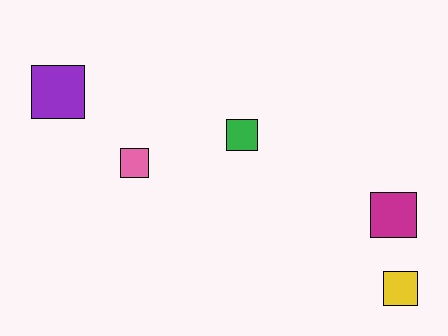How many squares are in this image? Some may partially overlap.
There are 5 squares.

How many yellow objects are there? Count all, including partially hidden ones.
There is 1 yellow object.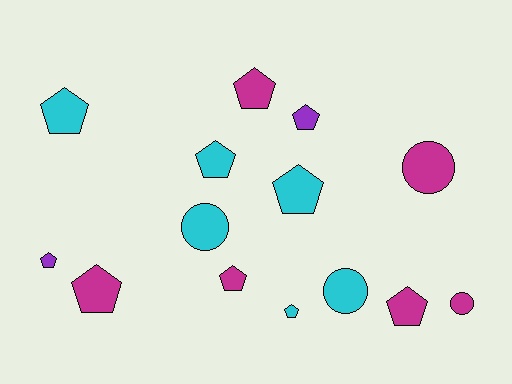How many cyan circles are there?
There are 2 cyan circles.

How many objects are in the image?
There are 14 objects.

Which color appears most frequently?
Cyan, with 6 objects.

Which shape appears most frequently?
Pentagon, with 10 objects.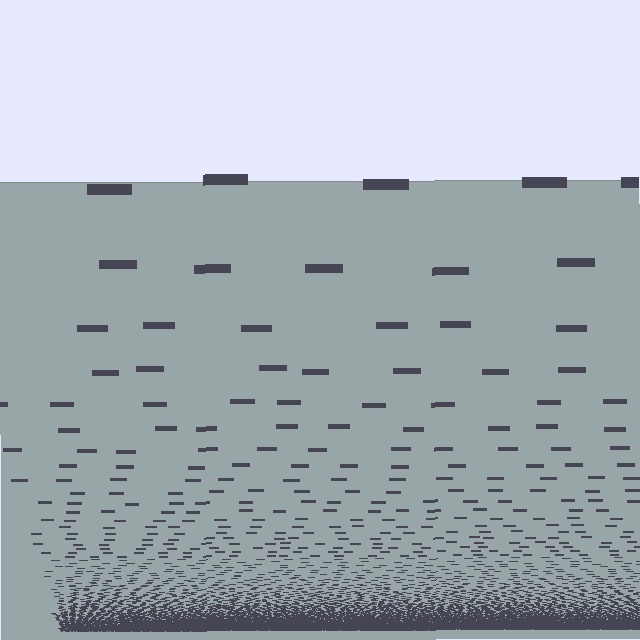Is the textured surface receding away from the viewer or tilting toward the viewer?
The surface appears to tilt toward the viewer. Texture elements get larger and sparser toward the top.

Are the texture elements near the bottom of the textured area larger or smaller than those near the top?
Smaller. The gradient is inverted — elements near the bottom are smaller and denser.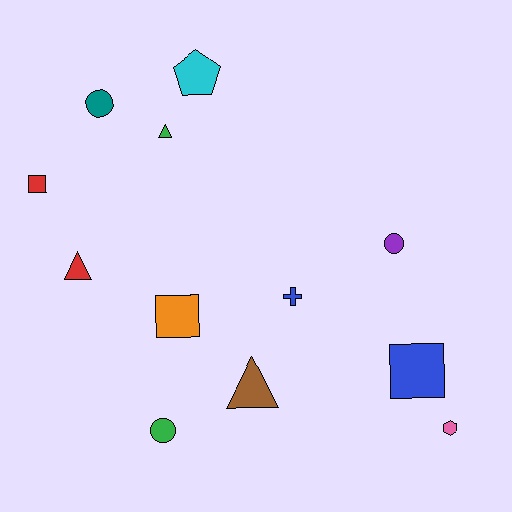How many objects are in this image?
There are 12 objects.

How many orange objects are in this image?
There is 1 orange object.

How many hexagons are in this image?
There is 1 hexagon.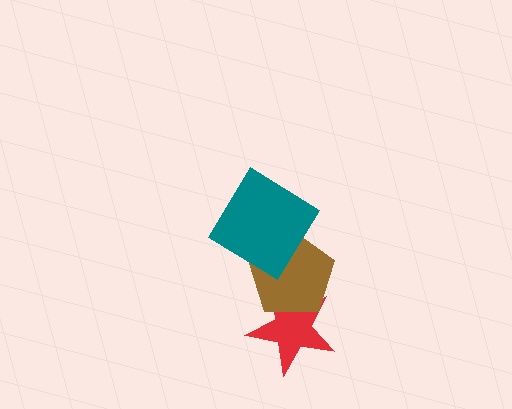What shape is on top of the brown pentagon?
The teal diamond is on top of the brown pentagon.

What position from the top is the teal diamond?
The teal diamond is 1st from the top.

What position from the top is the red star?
The red star is 3rd from the top.